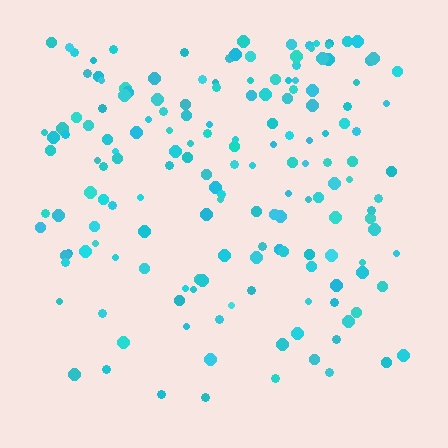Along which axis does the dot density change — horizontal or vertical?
Vertical.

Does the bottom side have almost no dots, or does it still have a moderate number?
Still a moderate number, just noticeably fewer than the top.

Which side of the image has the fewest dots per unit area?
The bottom.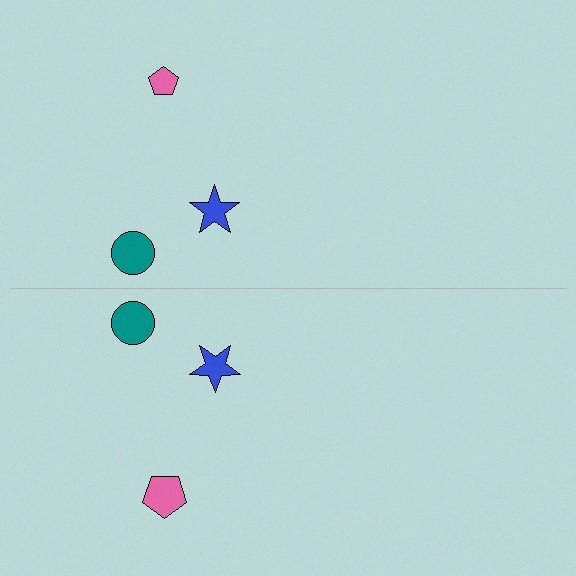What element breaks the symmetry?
The pink pentagon on the bottom side has a different size than its mirror counterpart.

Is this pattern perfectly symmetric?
No, the pattern is not perfectly symmetric. The pink pentagon on the bottom side has a different size than its mirror counterpart.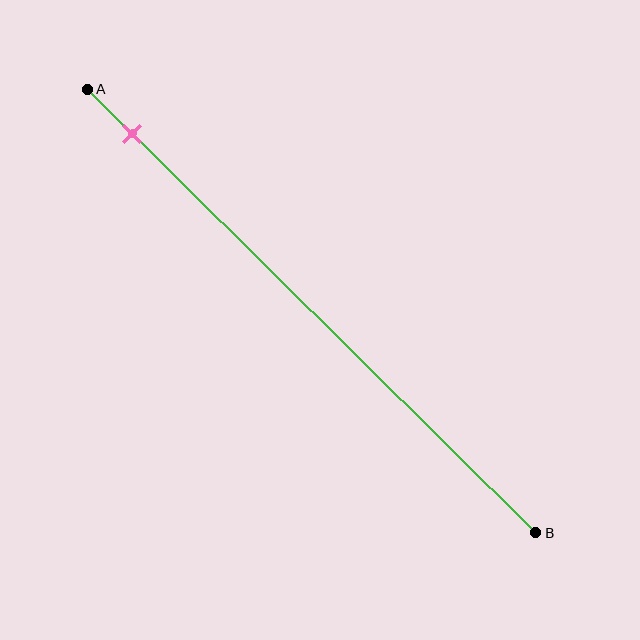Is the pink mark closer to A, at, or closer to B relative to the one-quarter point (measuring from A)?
The pink mark is closer to point A than the one-quarter point of segment AB.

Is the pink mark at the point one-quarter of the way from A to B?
No, the mark is at about 10% from A, not at the 25% one-quarter point.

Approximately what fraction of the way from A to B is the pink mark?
The pink mark is approximately 10% of the way from A to B.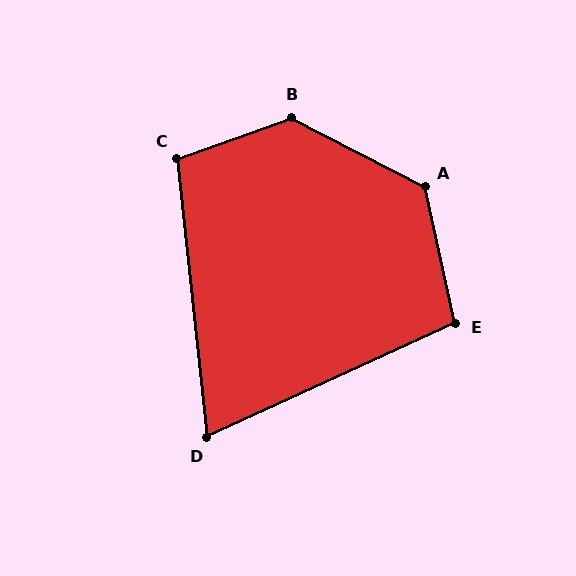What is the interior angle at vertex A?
Approximately 130 degrees (obtuse).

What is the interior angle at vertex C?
Approximately 104 degrees (obtuse).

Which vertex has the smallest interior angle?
D, at approximately 71 degrees.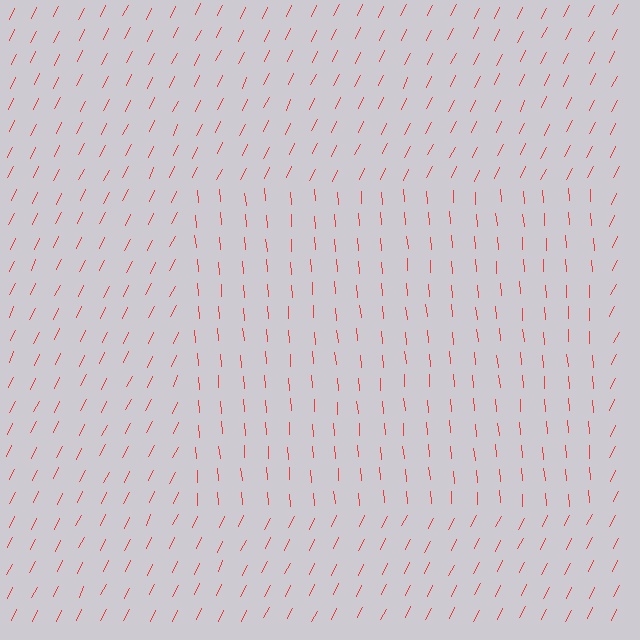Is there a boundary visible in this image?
Yes, there is a texture boundary formed by a change in line orientation.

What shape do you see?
I see a rectangle.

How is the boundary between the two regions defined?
The boundary is defined purely by a change in line orientation (approximately 31 degrees difference). All lines are the same color and thickness.